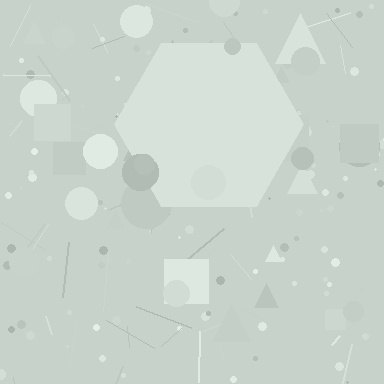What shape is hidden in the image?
A hexagon is hidden in the image.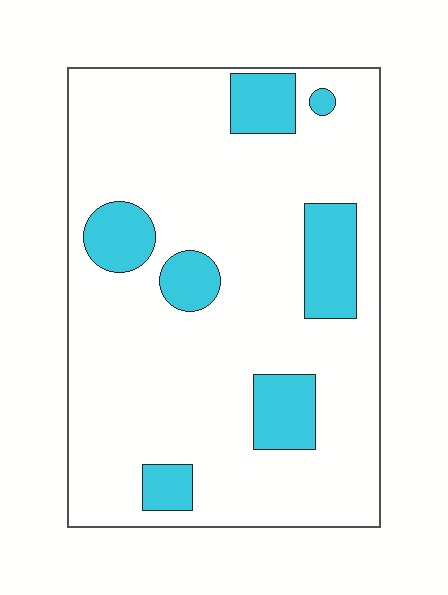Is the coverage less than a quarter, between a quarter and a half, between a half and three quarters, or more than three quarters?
Less than a quarter.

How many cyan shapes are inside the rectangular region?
7.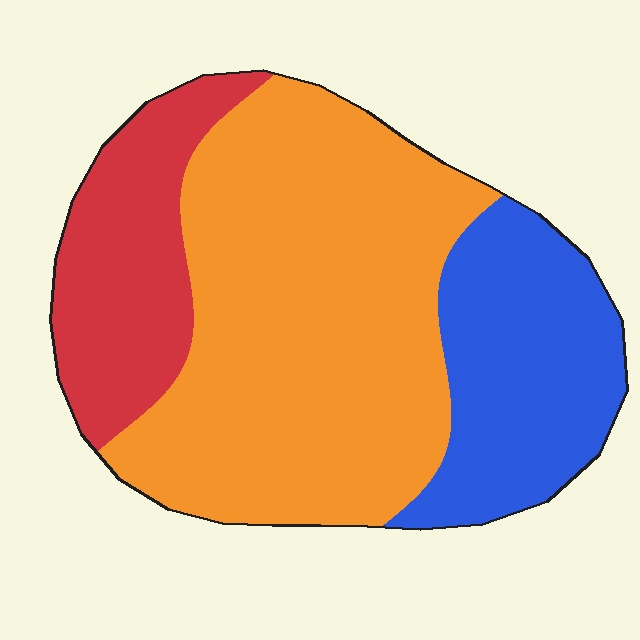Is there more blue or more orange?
Orange.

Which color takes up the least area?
Red, at roughly 20%.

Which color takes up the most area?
Orange, at roughly 55%.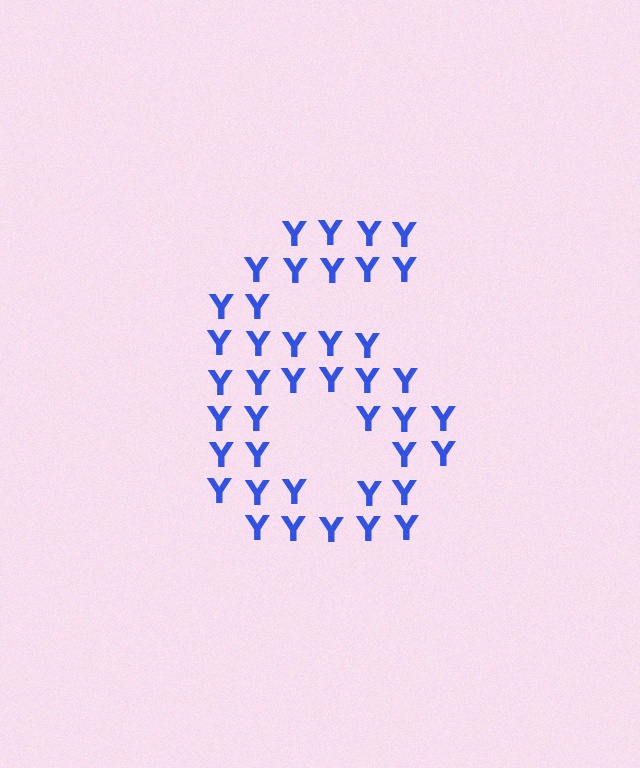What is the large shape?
The large shape is the digit 6.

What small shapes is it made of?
It is made of small letter Y's.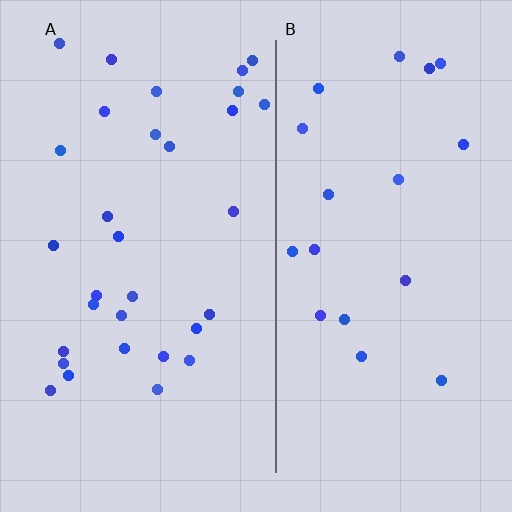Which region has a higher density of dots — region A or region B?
A (the left).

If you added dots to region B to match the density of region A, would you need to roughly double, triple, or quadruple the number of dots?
Approximately double.